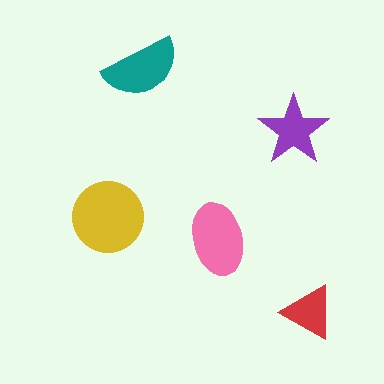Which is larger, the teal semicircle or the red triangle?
The teal semicircle.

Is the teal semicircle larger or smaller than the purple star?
Larger.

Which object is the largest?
The yellow circle.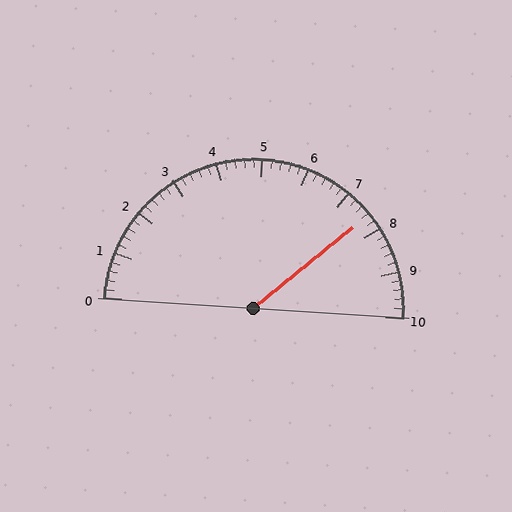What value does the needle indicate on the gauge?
The needle indicates approximately 7.6.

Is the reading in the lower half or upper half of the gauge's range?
The reading is in the upper half of the range (0 to 10).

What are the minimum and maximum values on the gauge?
The gauge ranges from 0 to 10.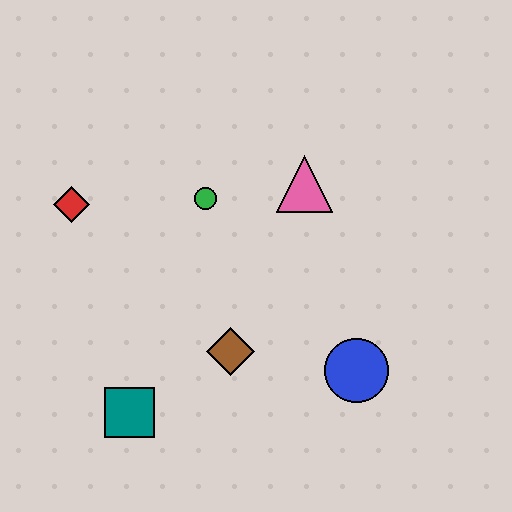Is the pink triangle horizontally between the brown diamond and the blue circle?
Yes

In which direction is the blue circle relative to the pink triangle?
The blue circle is below the pink triangle.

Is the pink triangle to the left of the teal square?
No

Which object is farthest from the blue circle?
The red diamond is farthest from the blue circle.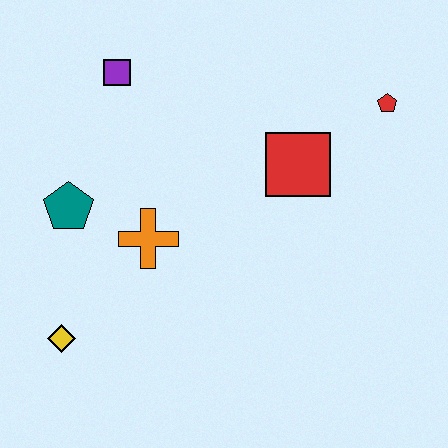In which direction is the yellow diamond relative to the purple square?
The yellow diamond is below the purple square.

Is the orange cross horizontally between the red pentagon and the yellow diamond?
Yes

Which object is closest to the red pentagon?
The red square is closest to the red pentagon.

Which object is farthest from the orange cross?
The red pentagon is farthest from the orange cross.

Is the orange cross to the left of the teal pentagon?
No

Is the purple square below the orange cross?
No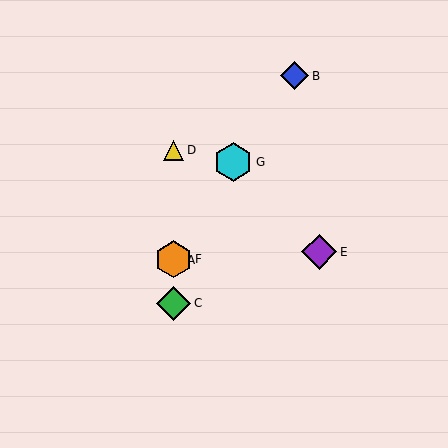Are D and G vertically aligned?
No, D is at x≈174 and G is at x≈233.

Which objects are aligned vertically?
Objects A, C, D, F are aligned vertically.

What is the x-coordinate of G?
Object G is at x≈233.